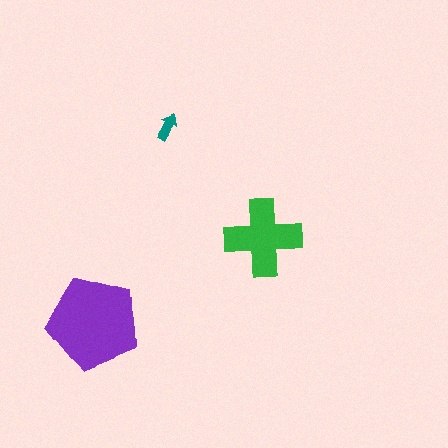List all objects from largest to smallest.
The purple pentagon, the green cross, the teal arrow.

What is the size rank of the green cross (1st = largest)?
2nd.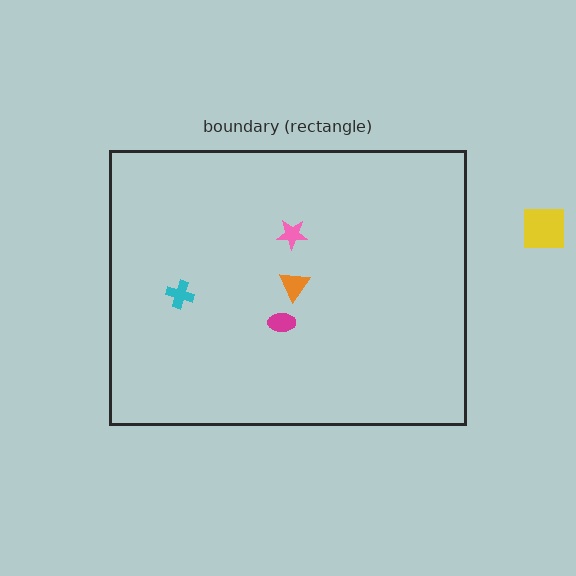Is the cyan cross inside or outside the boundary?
Inside.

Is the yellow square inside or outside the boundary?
Outside.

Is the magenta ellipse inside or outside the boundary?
Inside.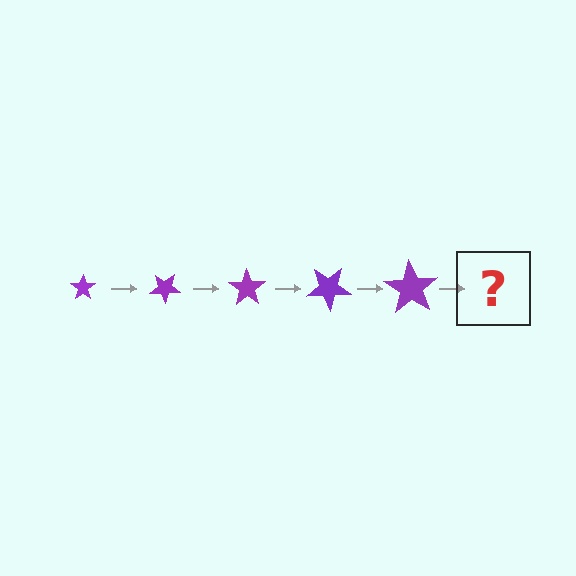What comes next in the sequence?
The next element should be a star, larger than the previous one and rotated 175 degrees from the start.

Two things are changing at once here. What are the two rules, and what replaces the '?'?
The two rules are that the star grows larger each step and it rotates 35 degrees each step. The '?' should be a star, larger than the previous one and rotated 175 degrees from the start.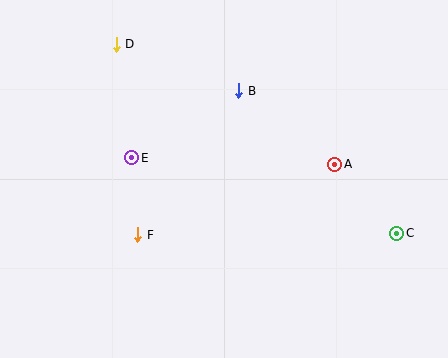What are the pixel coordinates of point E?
Point E is at (132, 158).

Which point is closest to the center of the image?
Point B at (239, 91) is closest to the center.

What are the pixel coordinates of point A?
Point A is at (335, 164).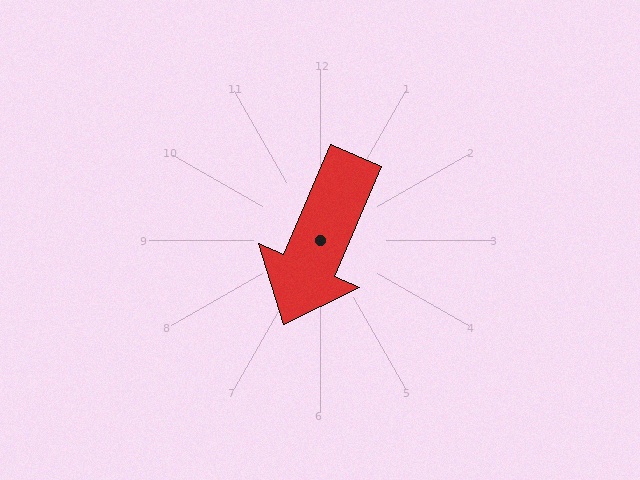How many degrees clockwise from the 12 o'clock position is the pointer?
Approximately 203 degrees.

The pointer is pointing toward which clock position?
Roughly 7 o'clock.